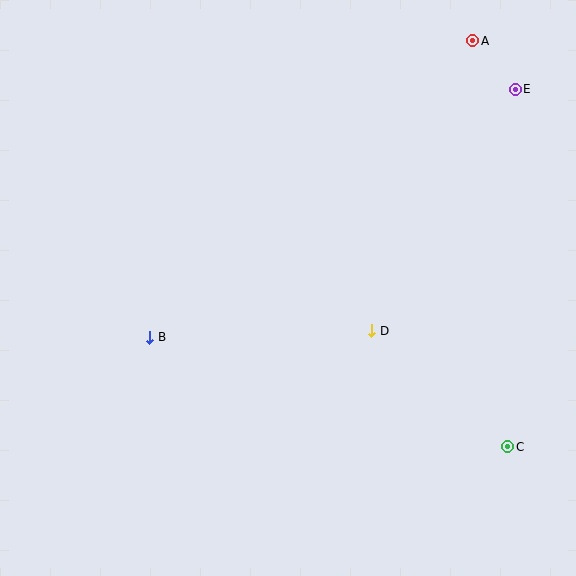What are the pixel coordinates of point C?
Point C is at (508, 447).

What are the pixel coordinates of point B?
Point B is at (150, 337).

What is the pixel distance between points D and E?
The distance between D and E is 281 pixels.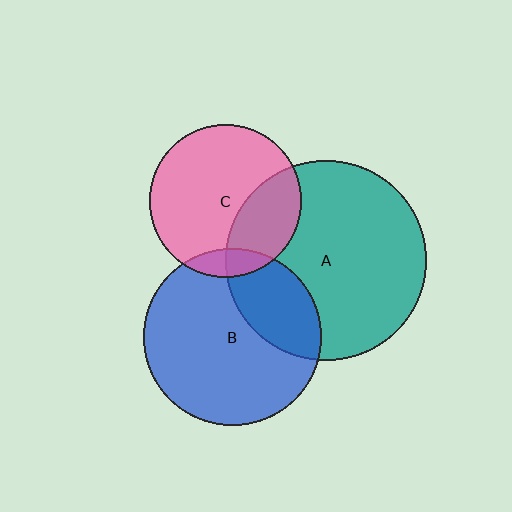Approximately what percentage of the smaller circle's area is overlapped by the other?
Approximately 30%.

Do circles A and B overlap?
Yes.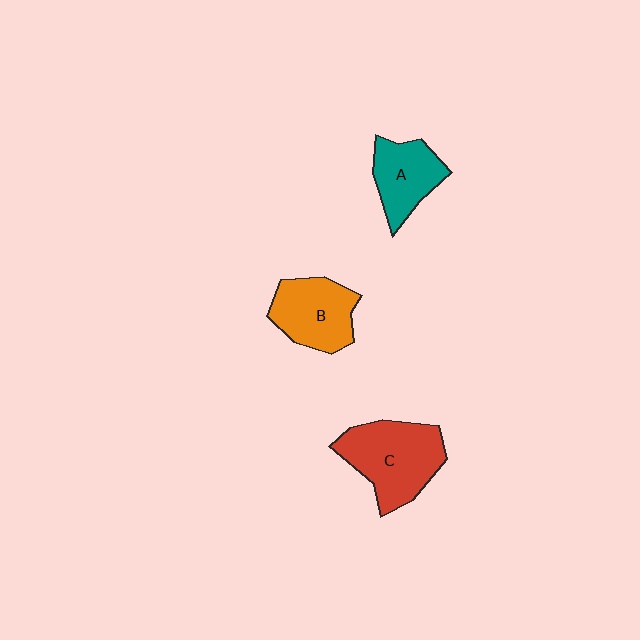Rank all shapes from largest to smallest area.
From largest to smallest: C (red), B (orange), A (teal).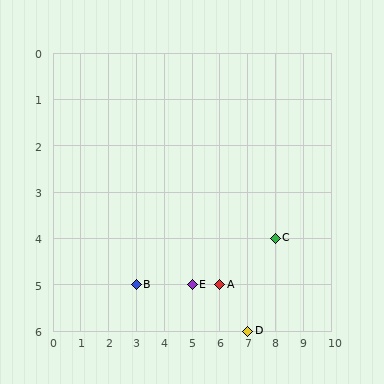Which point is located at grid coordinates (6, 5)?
Point A is at (6, 5).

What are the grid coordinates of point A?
Point A is at grid coordinates (6, 5).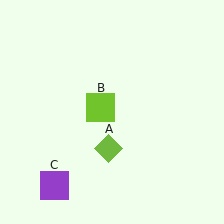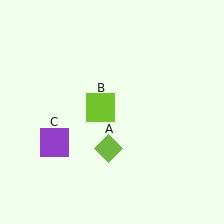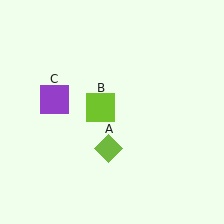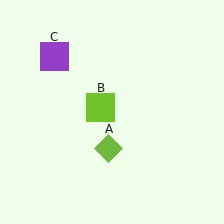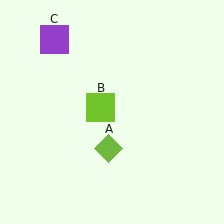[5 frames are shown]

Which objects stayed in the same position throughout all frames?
Lime diamond (object A) and lime square (object B) remained stationary.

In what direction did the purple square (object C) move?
The purple square (object C) moved up.